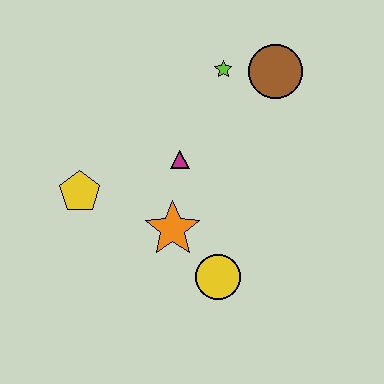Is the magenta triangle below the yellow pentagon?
No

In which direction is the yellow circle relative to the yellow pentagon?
The yellow circle is to the right of the yellow pentagon.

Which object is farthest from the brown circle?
The yellow pentagon is farthest from the brown circle.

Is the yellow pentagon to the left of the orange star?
Yes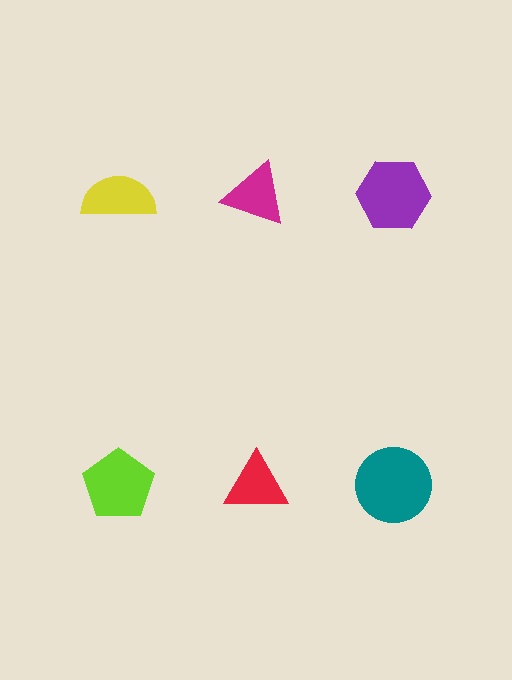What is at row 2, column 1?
A lime pentagon.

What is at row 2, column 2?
A red triangle.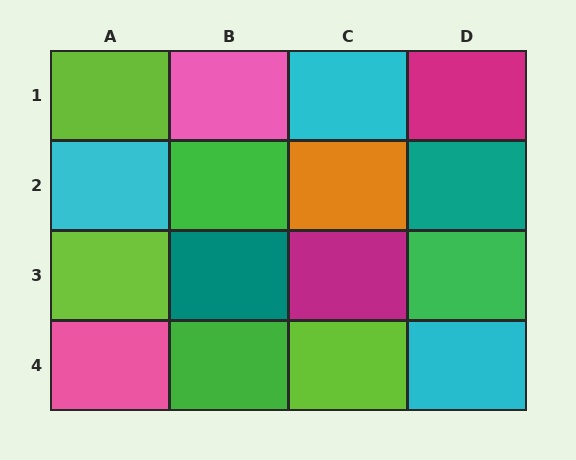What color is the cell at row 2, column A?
Cyan.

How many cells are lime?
3 cells are lime.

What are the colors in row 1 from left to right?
Lime, pink, cyan, magenta.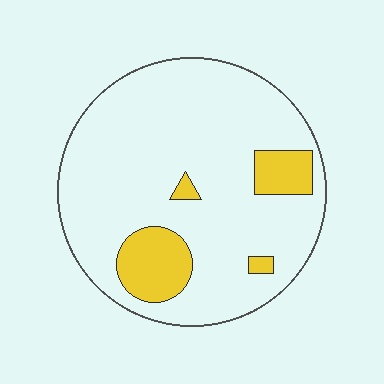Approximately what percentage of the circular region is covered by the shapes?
Approximately 15%.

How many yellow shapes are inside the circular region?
4.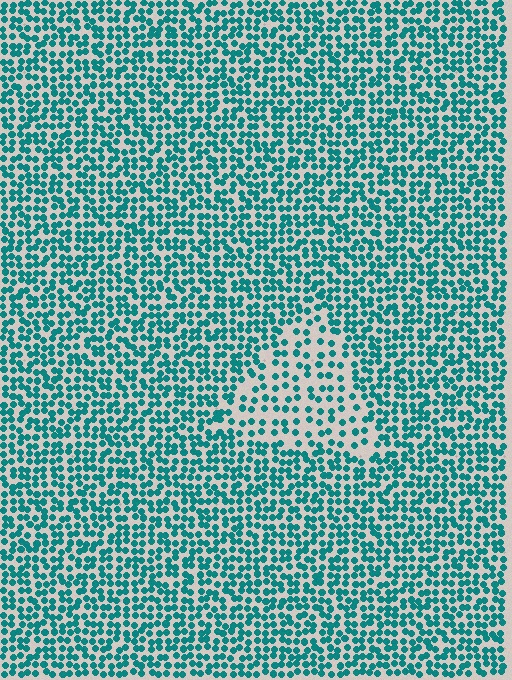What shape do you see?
I see a triangle.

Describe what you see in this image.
The image contains small teal elements arranged at two different densities. A triangle-shaped region is visible where the elements are less densely packed than the surrounding area.